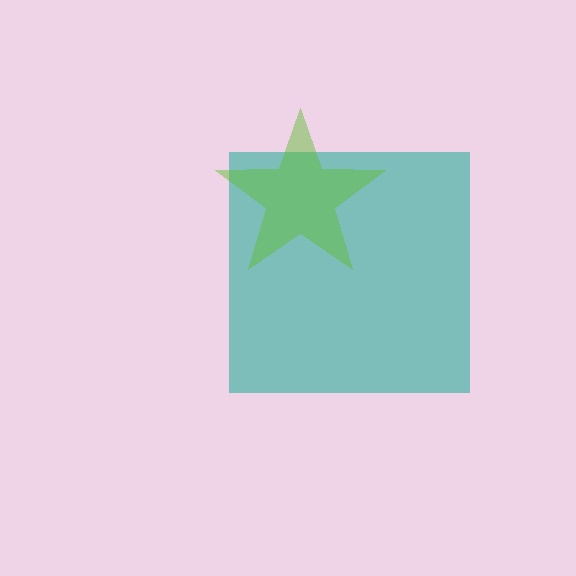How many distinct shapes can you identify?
There are 2 distinct shapes: a teal square, a lime star.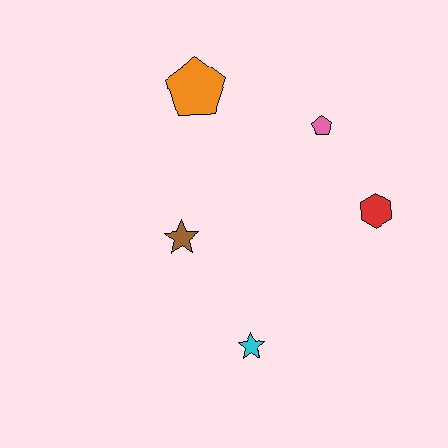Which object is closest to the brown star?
The cyan star is closest to the brown star.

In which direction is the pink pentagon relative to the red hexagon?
The pink pentagon is above the red hexagon.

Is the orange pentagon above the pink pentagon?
Yes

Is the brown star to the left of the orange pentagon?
Yes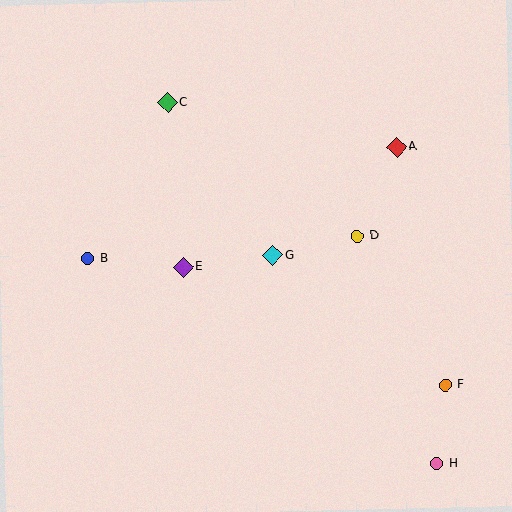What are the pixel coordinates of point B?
Point B is at (88, 258).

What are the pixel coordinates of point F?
Point F is at (445, 385).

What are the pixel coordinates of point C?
Point C is at (168, 102).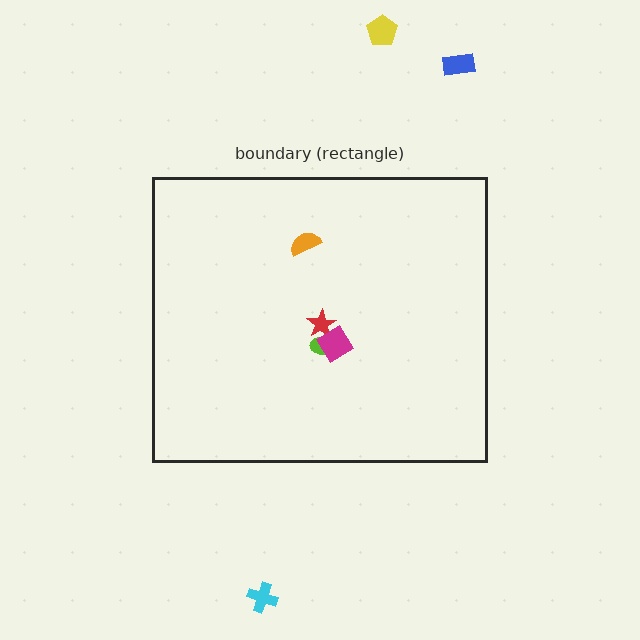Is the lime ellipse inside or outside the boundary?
Inside.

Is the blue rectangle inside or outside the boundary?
Outside.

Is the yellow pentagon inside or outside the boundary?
Outside.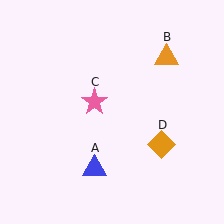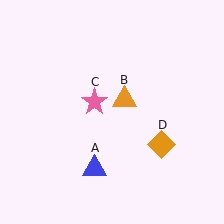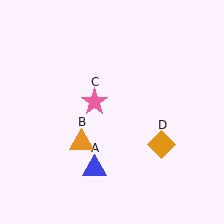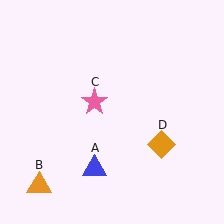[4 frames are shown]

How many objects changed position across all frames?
1 object changed position: orange triangle (object B).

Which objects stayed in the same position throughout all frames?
Blue triangle (object A) and pink star (object C) and orange diamond (object D) remained stationary.